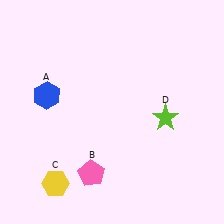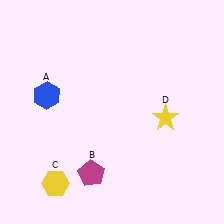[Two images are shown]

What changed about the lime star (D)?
In Image 1, D is lime. In Image 2, it changed to yellow.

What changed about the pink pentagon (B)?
In Image 1, B is pink. In Image 2, it changed to magenta.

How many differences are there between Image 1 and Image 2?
There are 2 differences between the two images.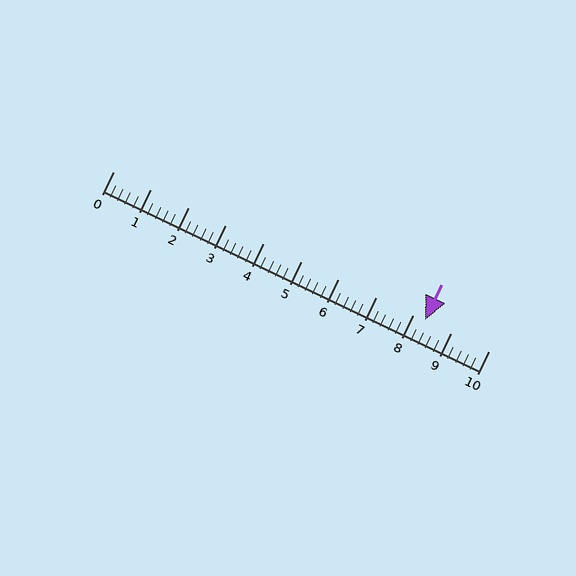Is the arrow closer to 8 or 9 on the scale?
The arrow is closer to 8.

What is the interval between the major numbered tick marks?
The major tick marks are spaced 1 units apart.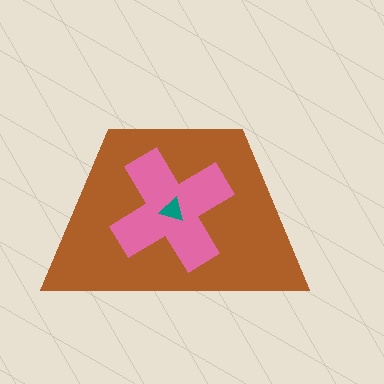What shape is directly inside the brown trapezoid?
The pink cross.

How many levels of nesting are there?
3.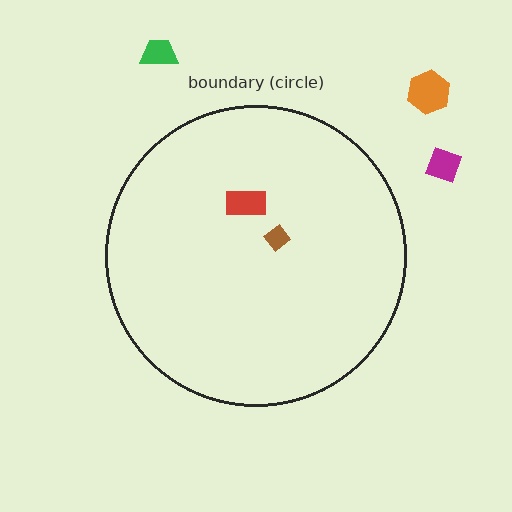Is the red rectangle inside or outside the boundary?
Inside.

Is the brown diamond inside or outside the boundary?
Inside.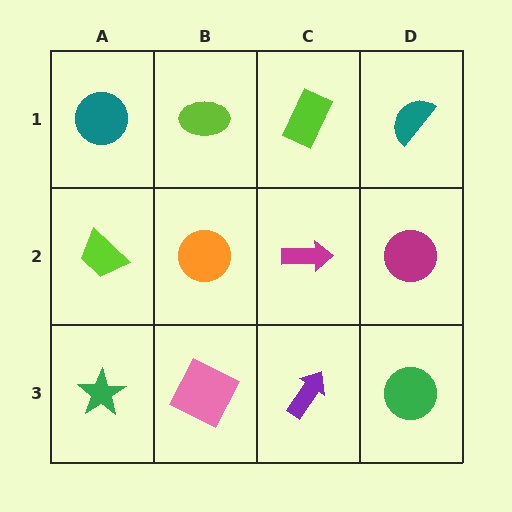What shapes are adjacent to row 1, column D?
A magenta circle (row 2, column D), a lime rectangle (row 1, column C).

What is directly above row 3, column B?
An orange circle.